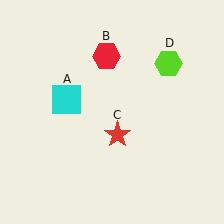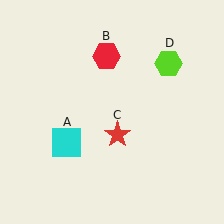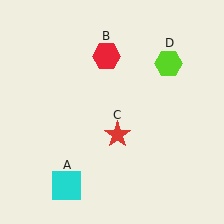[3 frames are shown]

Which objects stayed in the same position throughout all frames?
Red hexagon (object B) and red star (object C) and lime hexagon (object D) remained stationary.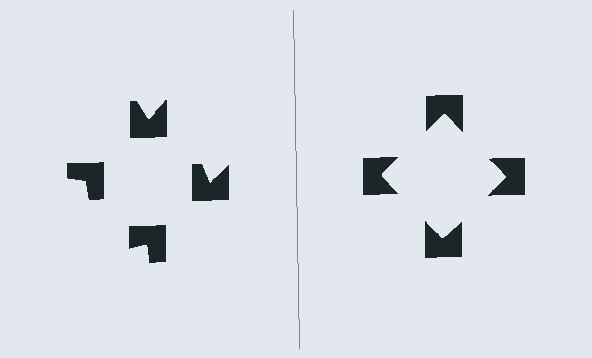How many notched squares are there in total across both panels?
8 — 4 on each side.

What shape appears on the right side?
An illusory square.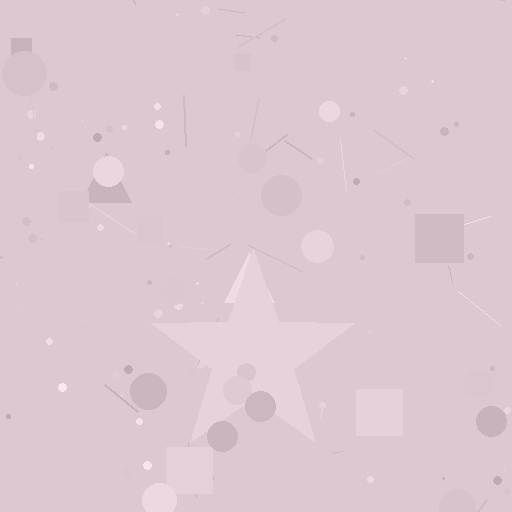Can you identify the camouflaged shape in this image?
The camouflaged shape is a star.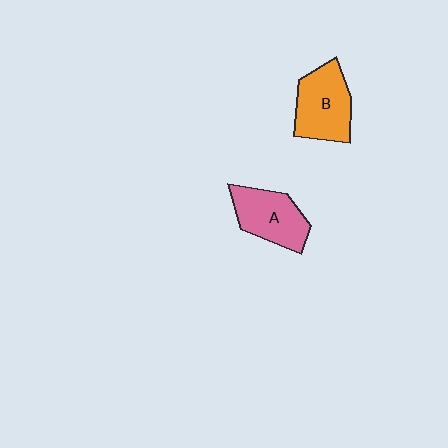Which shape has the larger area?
Shape B (orange).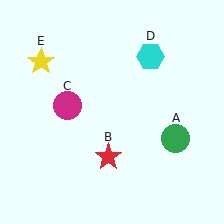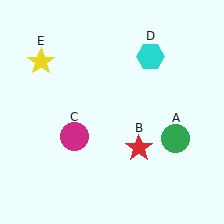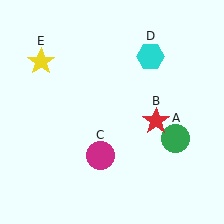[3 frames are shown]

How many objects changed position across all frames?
2 objects changed position: red star (object B), magenta circle (object C).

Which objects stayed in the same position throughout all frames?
Green circle (object A) and cyan hexagon (object D) and yellow star (object E) remained stationary.